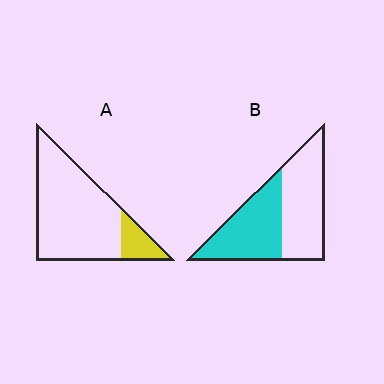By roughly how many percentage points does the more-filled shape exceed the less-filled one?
By roughly 35 percentage points (B over A).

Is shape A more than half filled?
No.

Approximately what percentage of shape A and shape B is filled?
A is approximately 15% and B is approximately 50%.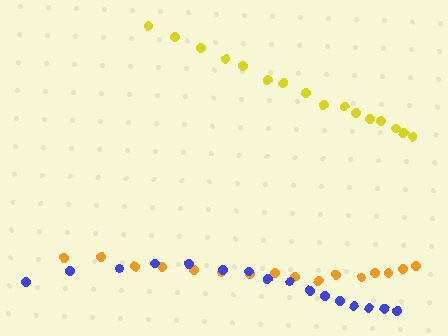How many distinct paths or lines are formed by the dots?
There are 3 distinct paths.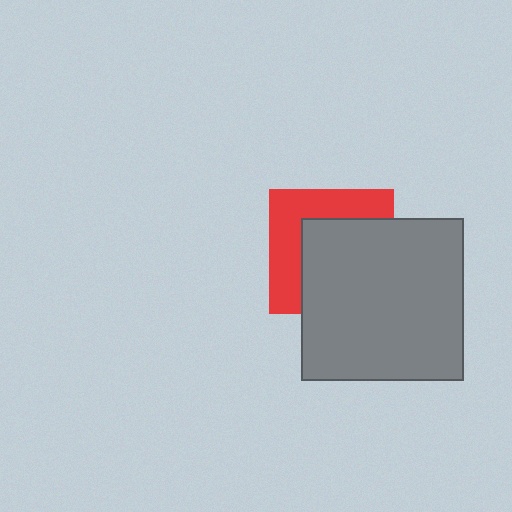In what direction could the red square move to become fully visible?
The red square could move toward the upper-left. That would shift it out from behind the gray square entirely.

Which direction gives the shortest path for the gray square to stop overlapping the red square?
Moving toward the lower-right gives the shortest separation.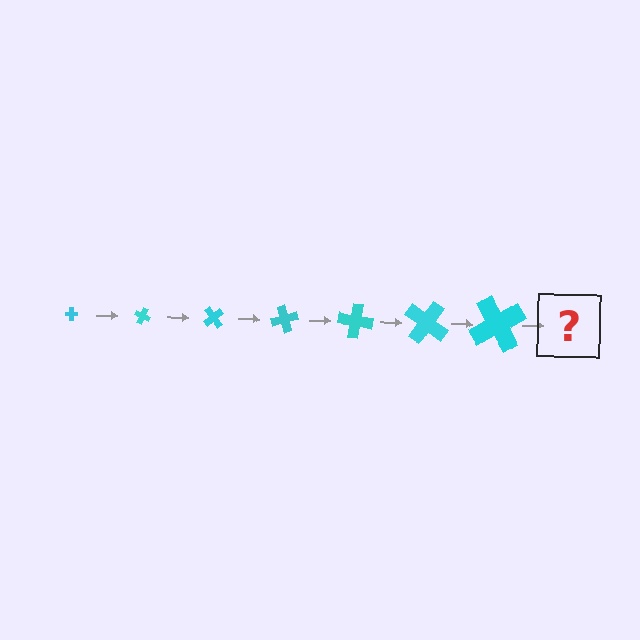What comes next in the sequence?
The next element should be a cross, larger than the previous one and rotated 175 degrees from the start.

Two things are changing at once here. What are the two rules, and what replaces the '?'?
The two rules are that the cross grows larger each step and it rotates 25 degrees each step. The '?' should be a cross, larger than the previous one and rotated 175 degrees from the start.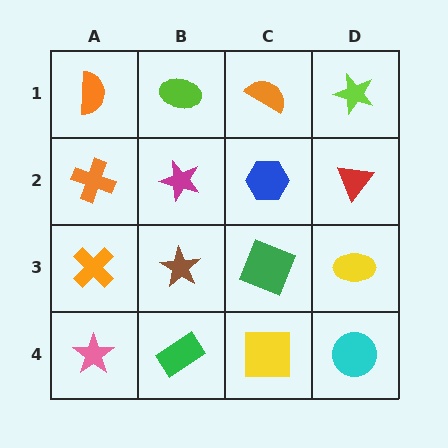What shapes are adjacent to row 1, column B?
A magenta star (row 2, column B), an orange semicircle (row 1, column A), an orange semicircle (row 1, column C).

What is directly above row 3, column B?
A magenta star.